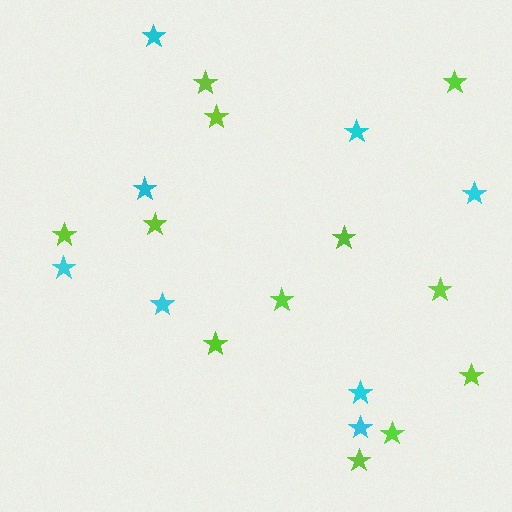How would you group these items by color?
There are 2 groups: one group of cyan stars (8) and one group of lime stars (12).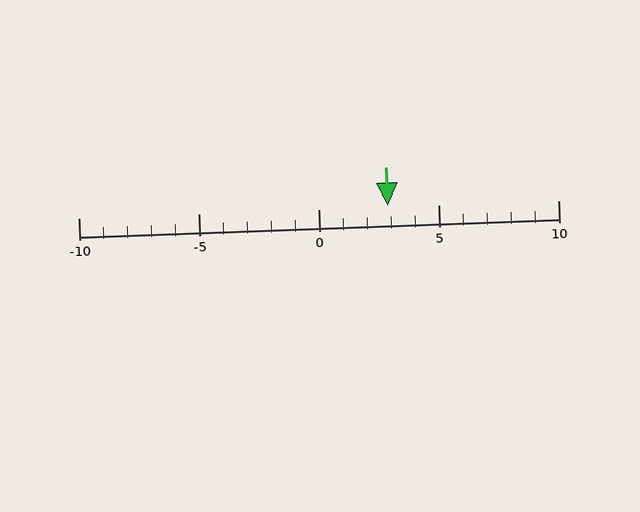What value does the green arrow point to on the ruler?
The green arrow points to approximately 3.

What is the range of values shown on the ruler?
The ruler shows values from -10 to 10.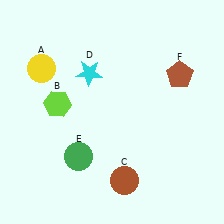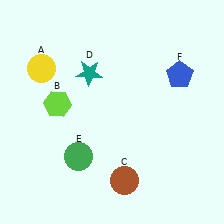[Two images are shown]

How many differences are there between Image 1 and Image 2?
There are 2 differences between the two images.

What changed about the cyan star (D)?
In Image 1, D is cyan. In Image 2, it changed to teal.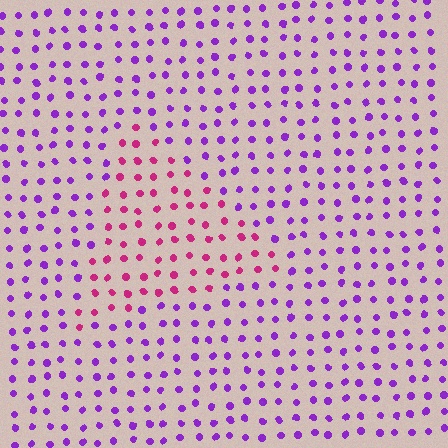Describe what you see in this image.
The image is filled with small purple elements in a uniform arrangement. A triangle-shaped region is visible where the elements are tinted to a slightly different hue, forming a subtle color boundary.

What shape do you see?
I see a triangle.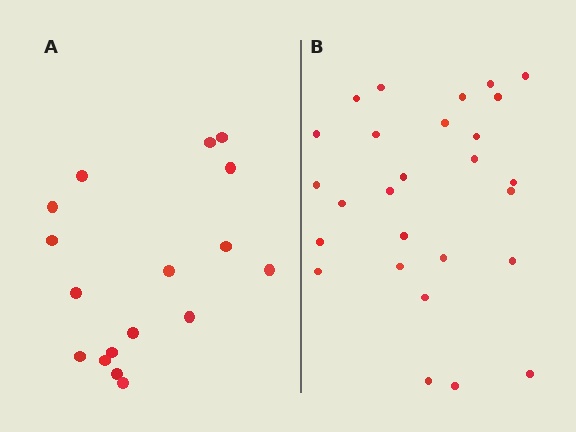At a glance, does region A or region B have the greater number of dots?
Region B (the right region) has more dots.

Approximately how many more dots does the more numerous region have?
Region B has roughly 10 or so more dots than region A.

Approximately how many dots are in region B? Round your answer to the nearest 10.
About 30 dots. (The exact count is 27, which rounds to 30.)